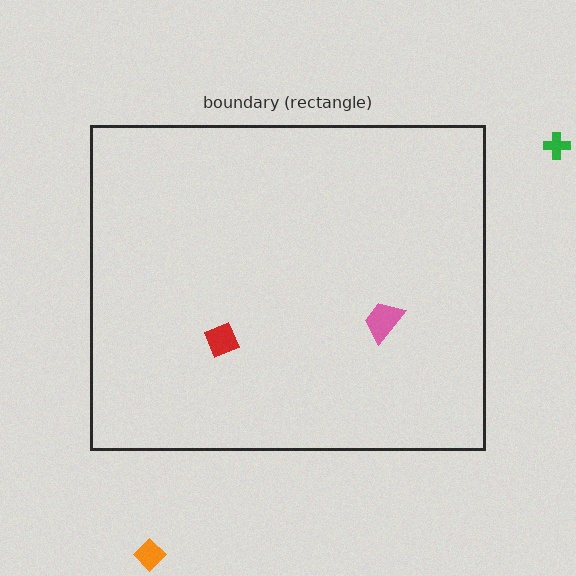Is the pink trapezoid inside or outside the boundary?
Inside.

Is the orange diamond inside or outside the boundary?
Outside.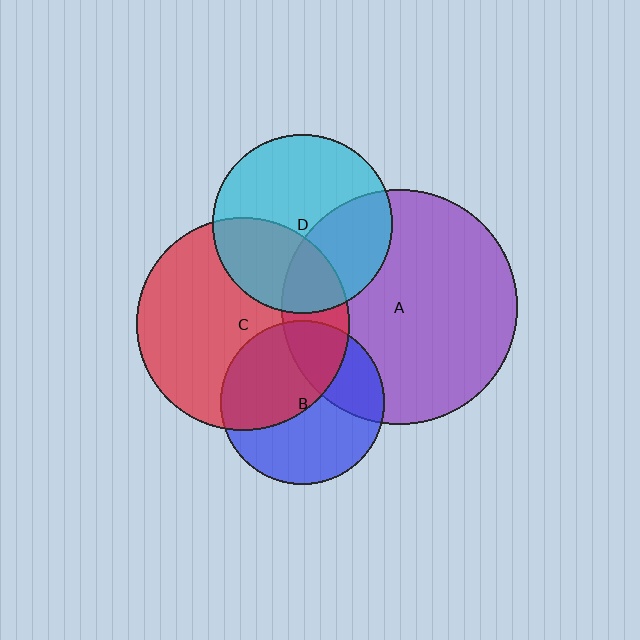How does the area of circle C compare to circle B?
Approximately 1.7 times.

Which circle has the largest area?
Circle A (purple).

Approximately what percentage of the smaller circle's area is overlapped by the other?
Approximately 30%.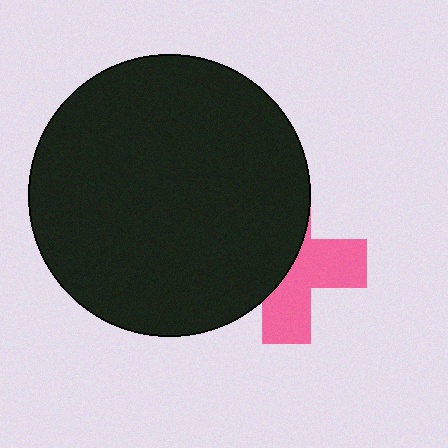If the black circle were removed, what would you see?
You would see the complete pink cross.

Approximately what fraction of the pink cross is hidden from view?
Roughly 52% of the pink cross is hidden behind the black circle.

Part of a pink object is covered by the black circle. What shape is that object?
It is a cross.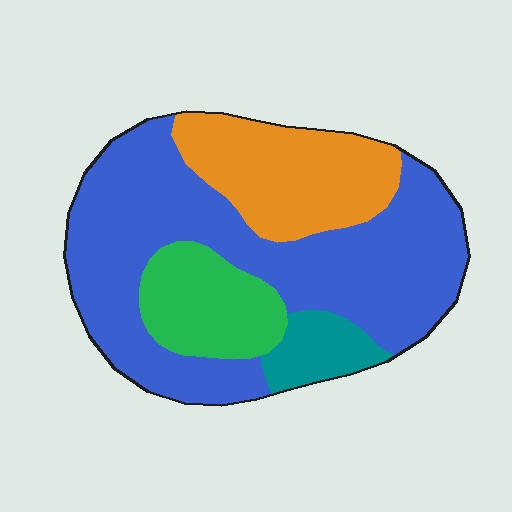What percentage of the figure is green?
Green covers 14% of the figure.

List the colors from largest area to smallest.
From largest to smallest: blue, orange, green, teal.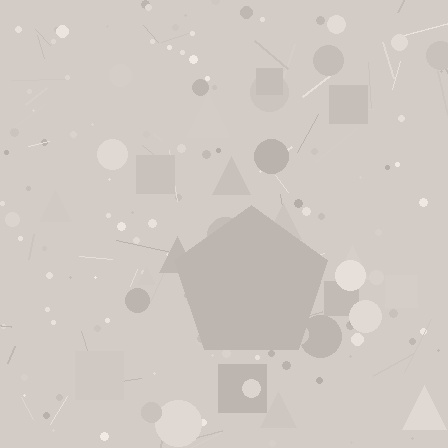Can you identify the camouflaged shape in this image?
The camouflaged shape is a pentagon.